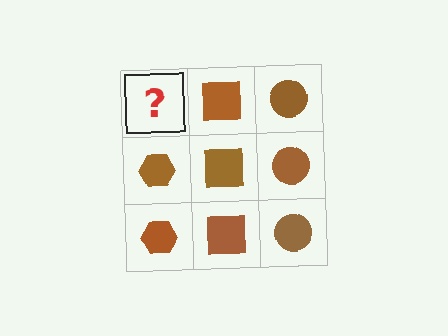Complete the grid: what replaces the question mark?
The question mark should be replaced with a brown hexagon.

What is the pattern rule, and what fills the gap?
The rule is that each column has a consistent shape. The gap should be filled with a brown hexagon.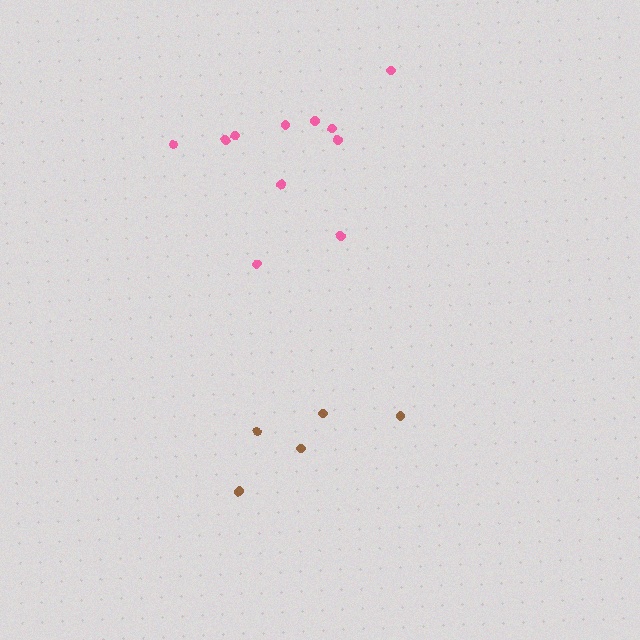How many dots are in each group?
Group 1: 5 dots, Group 2: 11 dots (16 total).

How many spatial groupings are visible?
There are 2 spatial groupings.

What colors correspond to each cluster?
The clusters are colored: brown, pink.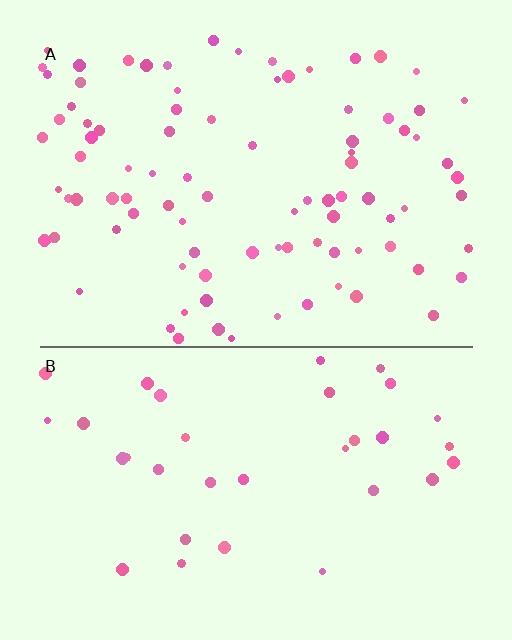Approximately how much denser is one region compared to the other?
Approximately 2.6× — region A over region B.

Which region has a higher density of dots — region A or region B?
A (the top).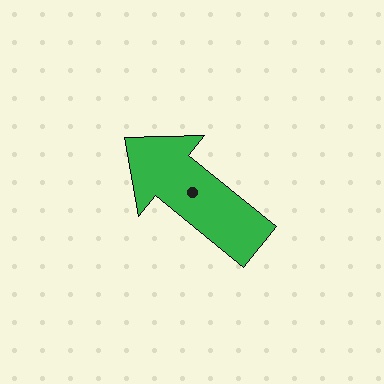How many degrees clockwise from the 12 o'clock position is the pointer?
Approximately 309 degrees.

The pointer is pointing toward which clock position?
Roughly 10 o'clock.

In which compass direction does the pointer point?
Northwest.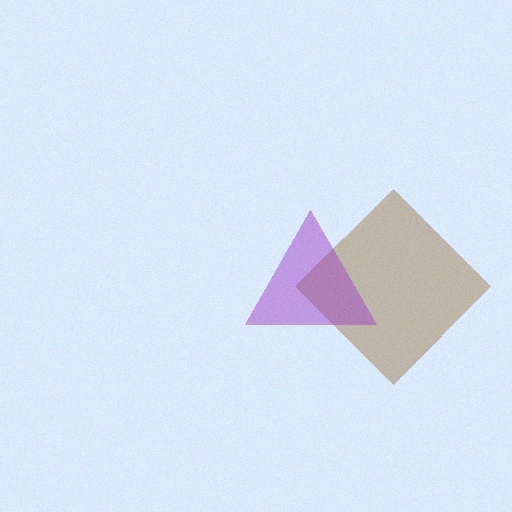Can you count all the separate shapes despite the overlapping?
Yes, there are 2 separate shapes.